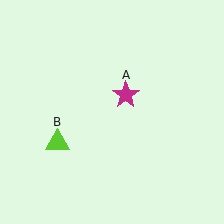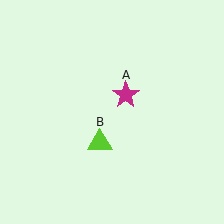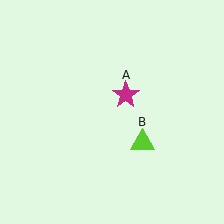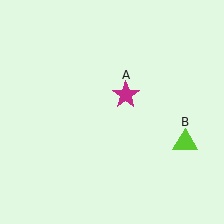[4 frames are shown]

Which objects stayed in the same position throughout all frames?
Magenta star (object A) remained stationary.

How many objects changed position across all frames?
1 object changed position: lime triangle (object B).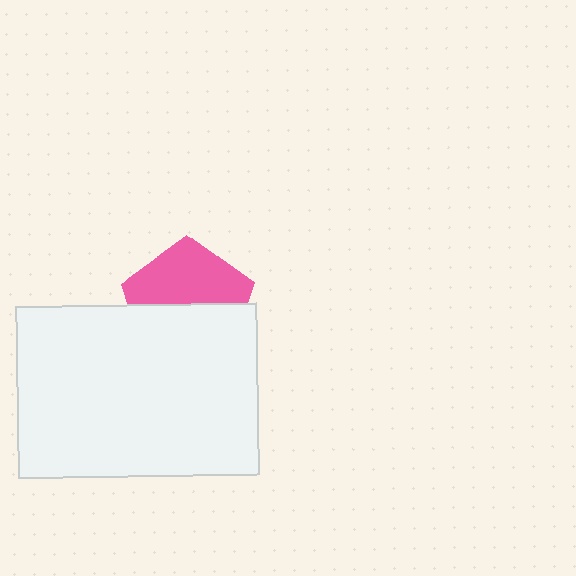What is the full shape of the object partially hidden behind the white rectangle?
The partially hidden object is a pink pentagon.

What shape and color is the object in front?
The object in front is a white rectangle.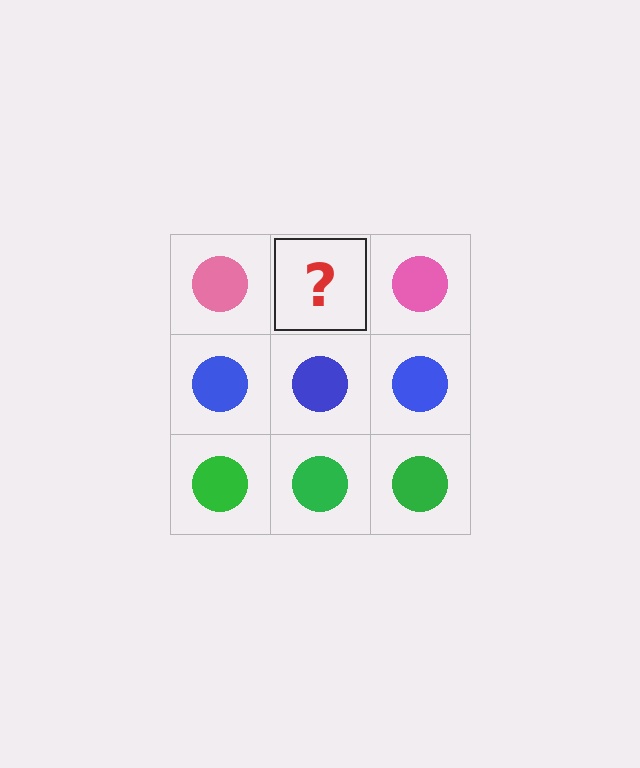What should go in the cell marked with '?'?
The missing cell should contain a pink circle.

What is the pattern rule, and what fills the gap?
The rule is that each row has a consistent color. The gap should be filled with a pink circle.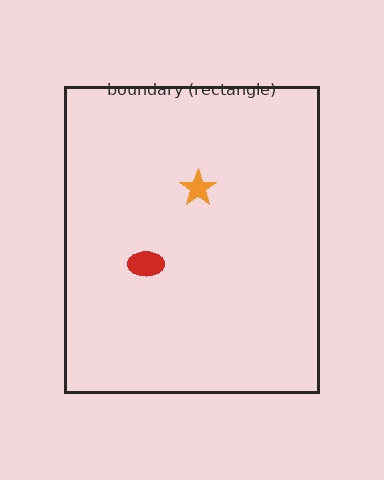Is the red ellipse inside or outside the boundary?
Inside.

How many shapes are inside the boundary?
2 inside, 0 outside.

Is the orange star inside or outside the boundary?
Inside.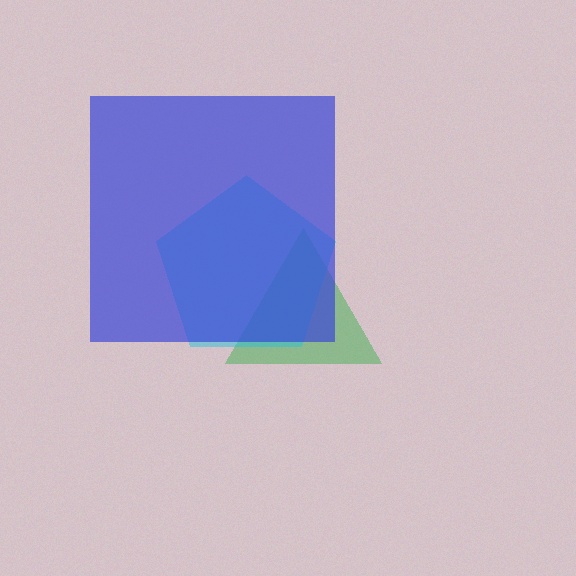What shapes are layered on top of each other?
The layered shapes are: a green triangle, a cyan pentagon, a blue square.